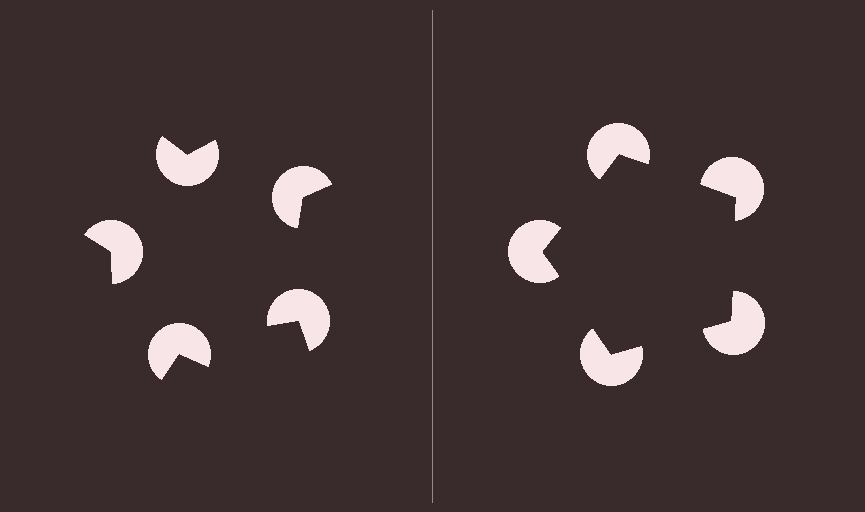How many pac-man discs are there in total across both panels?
10 — 5 on each side.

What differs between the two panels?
The pac-man discs are positioned identically on both sides; only the wedge orientations differ. On the right they align to a pentagon; on the left they are misaligned.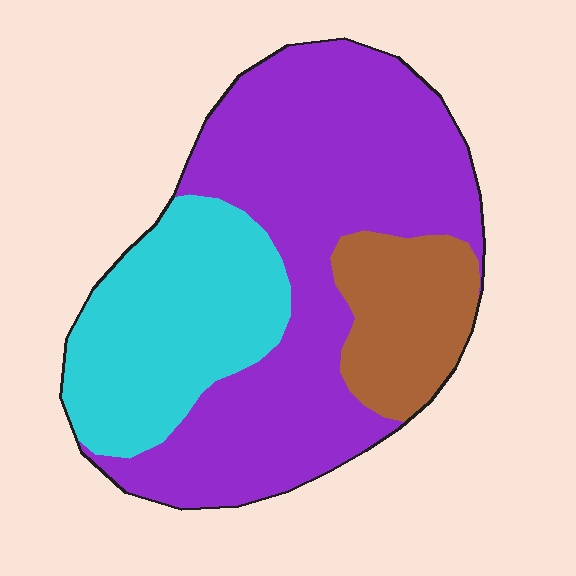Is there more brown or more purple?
Purple.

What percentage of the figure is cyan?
Cyan covers about 30% of the figure.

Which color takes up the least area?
Brown, at roughly 15%.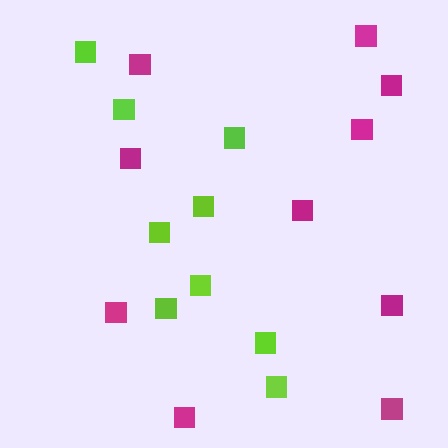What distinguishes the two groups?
There are 2 groups: one group of magenta squares (10) and one group of lime squares (9).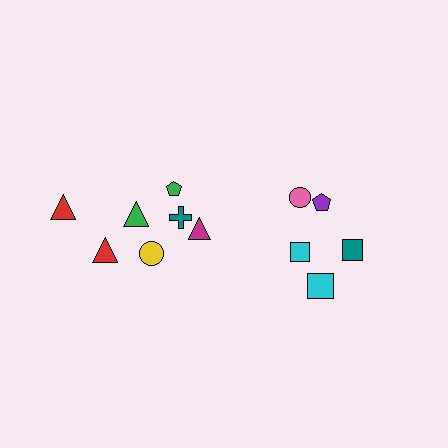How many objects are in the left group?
There are 7 objects.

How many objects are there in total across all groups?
There are 12 objects.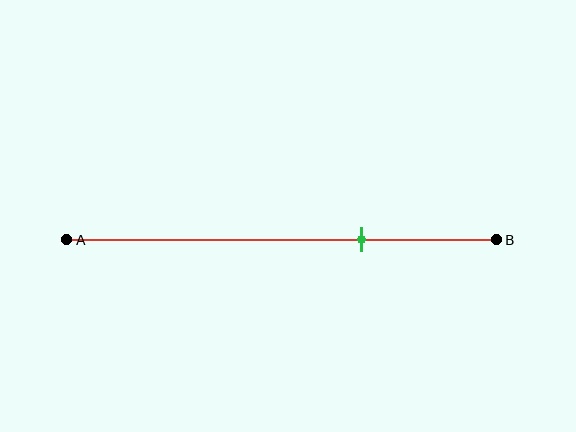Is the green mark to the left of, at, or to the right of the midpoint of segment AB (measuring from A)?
The green mark is to the right of the midpoint of segment AB.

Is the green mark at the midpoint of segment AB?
No, the mark is at about 70% from A, not at the 50% midpoint.